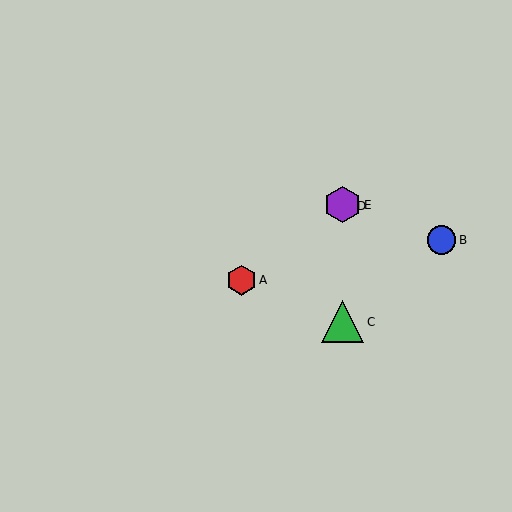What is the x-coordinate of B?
Object B is at x≈442.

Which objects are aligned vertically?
Objects C, D, E are aligned vertically.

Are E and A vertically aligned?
No, E is at x≈342 and A is at x≈242.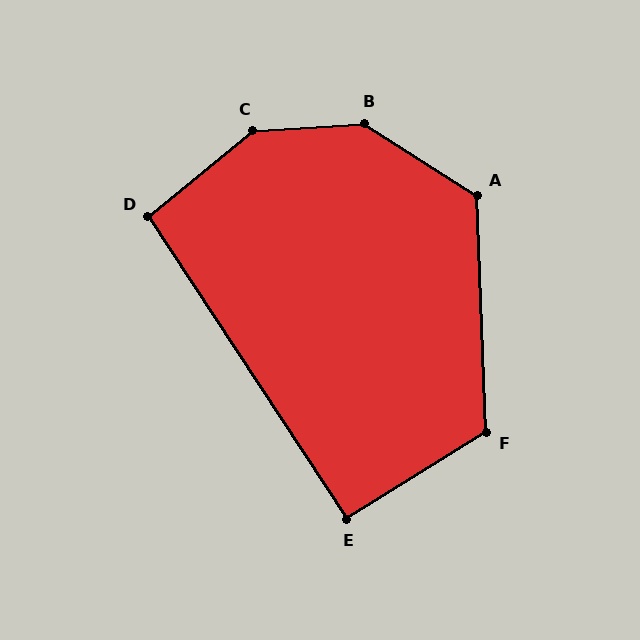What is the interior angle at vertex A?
Approximately 124 degrees (obtuse).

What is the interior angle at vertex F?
Approximately 120 degrees (obtuse).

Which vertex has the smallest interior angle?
E, at approximately 92 degrees.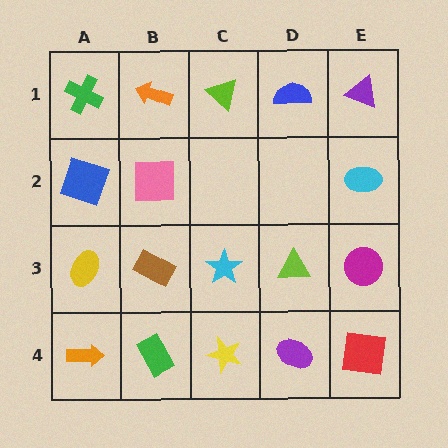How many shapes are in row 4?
5 shapes.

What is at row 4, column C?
A yellow star.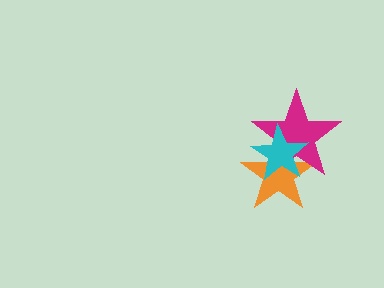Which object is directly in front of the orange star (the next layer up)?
The magenta star is directly in front of the orange star.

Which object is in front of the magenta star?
The cyan star is in front of the magenta star.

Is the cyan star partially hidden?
No, no other shape covers it.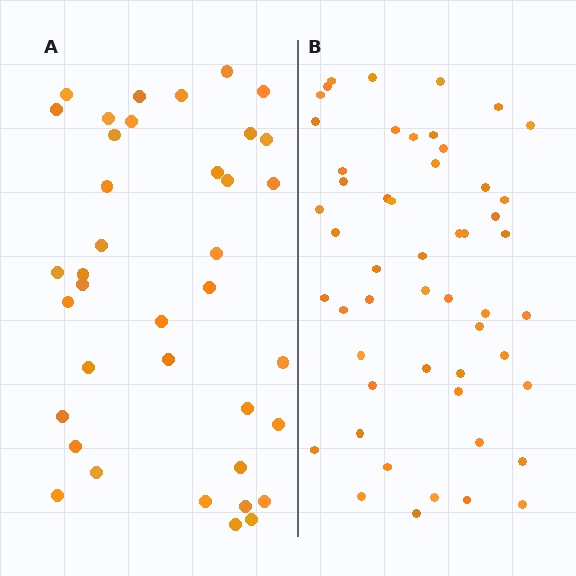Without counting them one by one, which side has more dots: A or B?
Region B (the right region) has more dots.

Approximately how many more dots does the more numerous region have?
Region B has approximately 15 more dots than region A.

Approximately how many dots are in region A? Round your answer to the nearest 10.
About 40 dots. (The exact count is 38, which rounds to 40.)